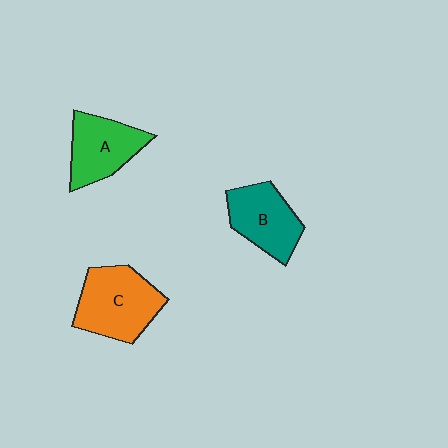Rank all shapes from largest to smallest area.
From largest to smallest: C (orange), B (teal), A (green).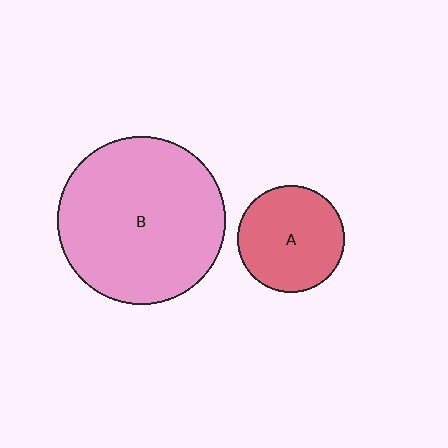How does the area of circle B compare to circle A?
Approximately 2.5 times.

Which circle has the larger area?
Circle B (pink).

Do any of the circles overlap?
No, none of the circles overlap.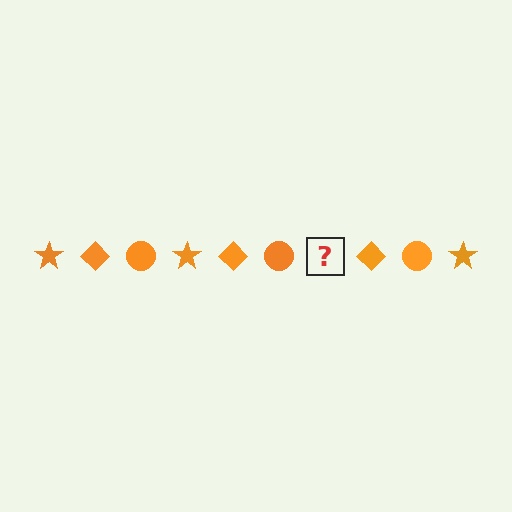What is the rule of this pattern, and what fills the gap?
The rule is that the pattern cycles through star, diamond, circle shapes in orange. The gap should be filled with an orange star.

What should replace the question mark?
The question mark should be replaced with an orange star.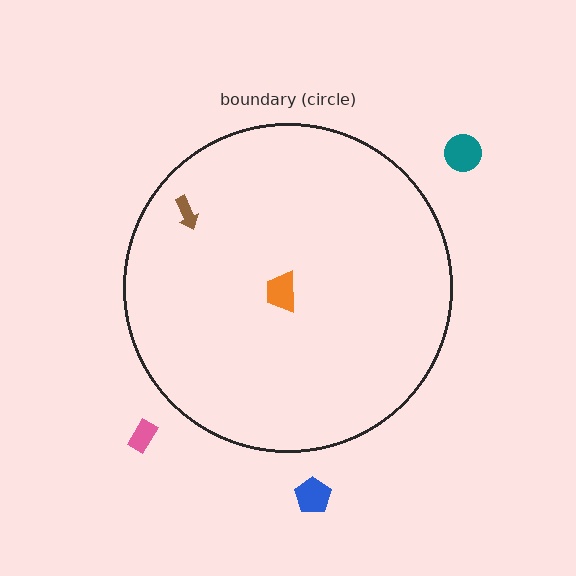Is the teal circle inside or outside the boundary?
Outside.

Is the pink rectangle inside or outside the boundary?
Outside.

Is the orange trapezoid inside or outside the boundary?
Inside.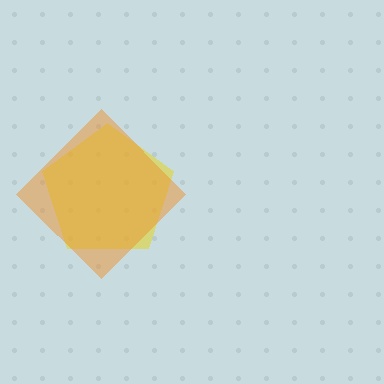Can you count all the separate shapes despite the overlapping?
Yes, there are 2 separate shapes.